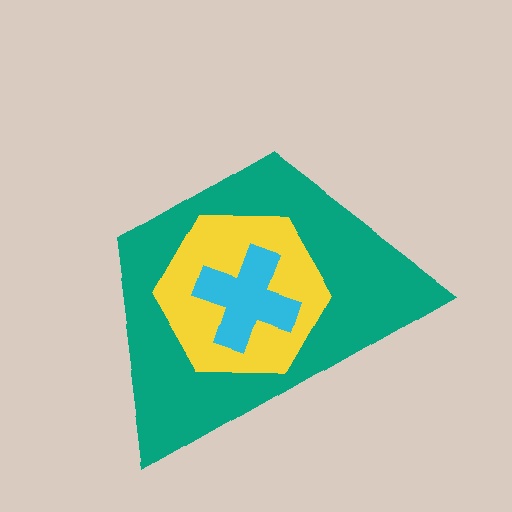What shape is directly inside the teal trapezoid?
The yellow hexagon.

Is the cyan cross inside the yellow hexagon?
Yes.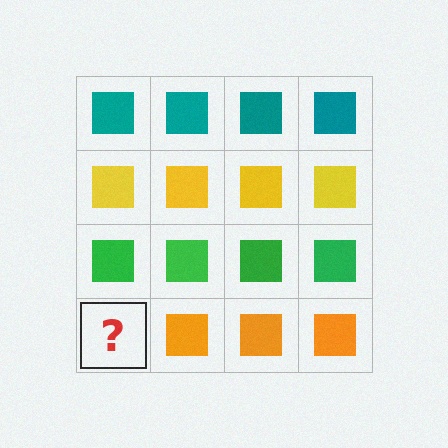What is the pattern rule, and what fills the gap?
The rule is that each row has a consistent color. The gap should be filled with an orange square.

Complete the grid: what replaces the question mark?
The question mark should be replaced with an orange square.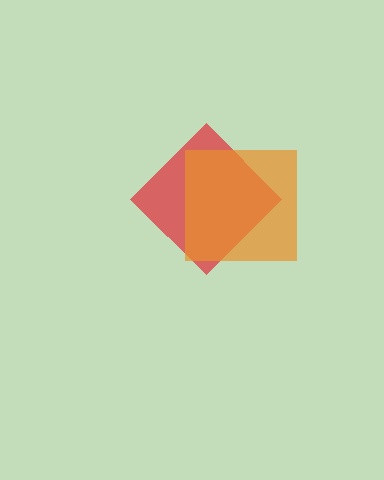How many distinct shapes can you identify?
There are 2 distinct shapes: a red diamond, an orange square.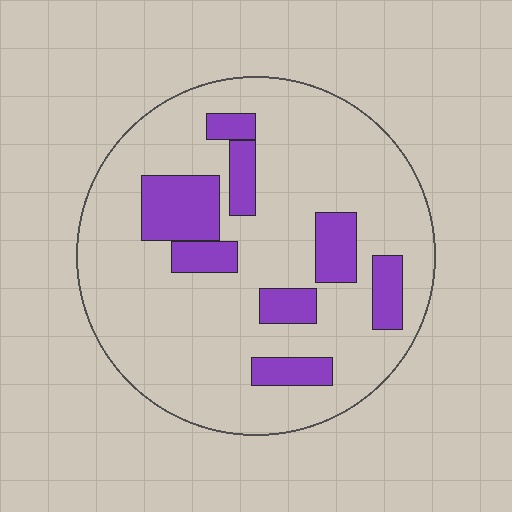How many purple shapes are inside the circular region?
8.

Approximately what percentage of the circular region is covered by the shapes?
Approximately 20%.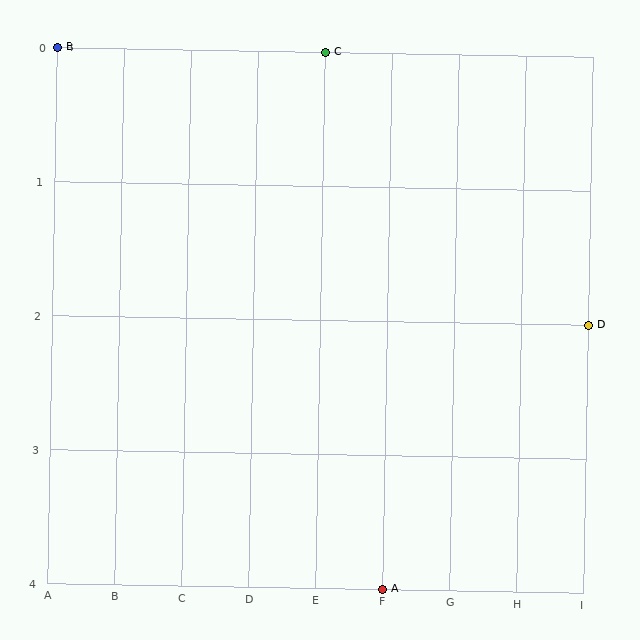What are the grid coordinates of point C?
Point C is at grid coordinates (E, 0).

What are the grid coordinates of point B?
Point B is at grid coordinates (A, 0).